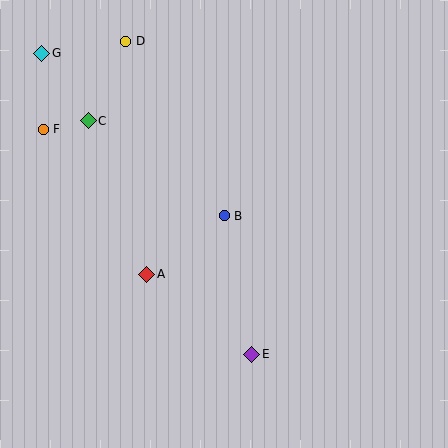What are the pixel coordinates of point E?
Point E is at (252, 354).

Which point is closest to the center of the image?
Point B at (224, 216) is closest to the center.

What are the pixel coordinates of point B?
Point B is at (224, 216).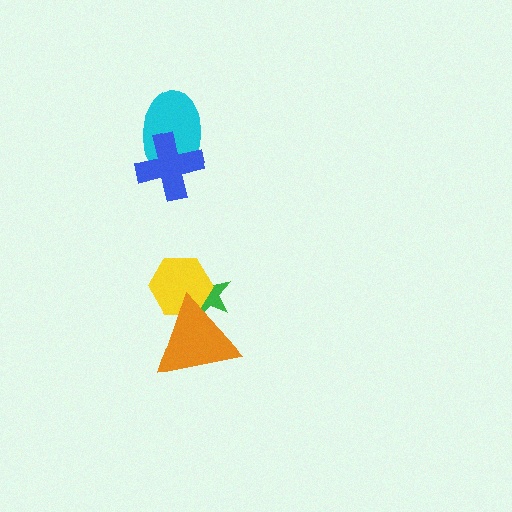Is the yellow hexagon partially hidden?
Yes, it is partially covered by another shape.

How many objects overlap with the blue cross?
1 object overlaps with the blue cross.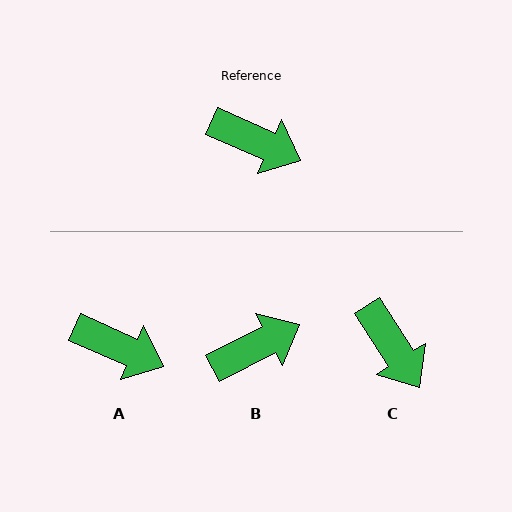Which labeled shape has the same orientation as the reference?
A.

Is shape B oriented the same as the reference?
No, it is off by about 51 degrees.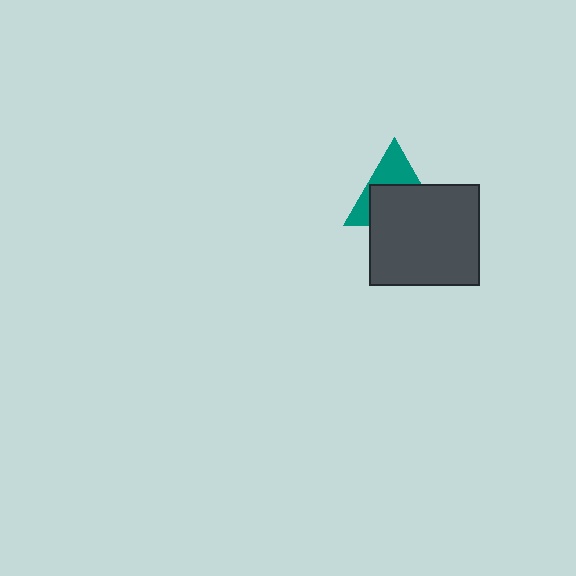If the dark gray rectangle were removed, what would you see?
You would see the complete teal triangle.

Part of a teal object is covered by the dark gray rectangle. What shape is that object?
It is a triangle.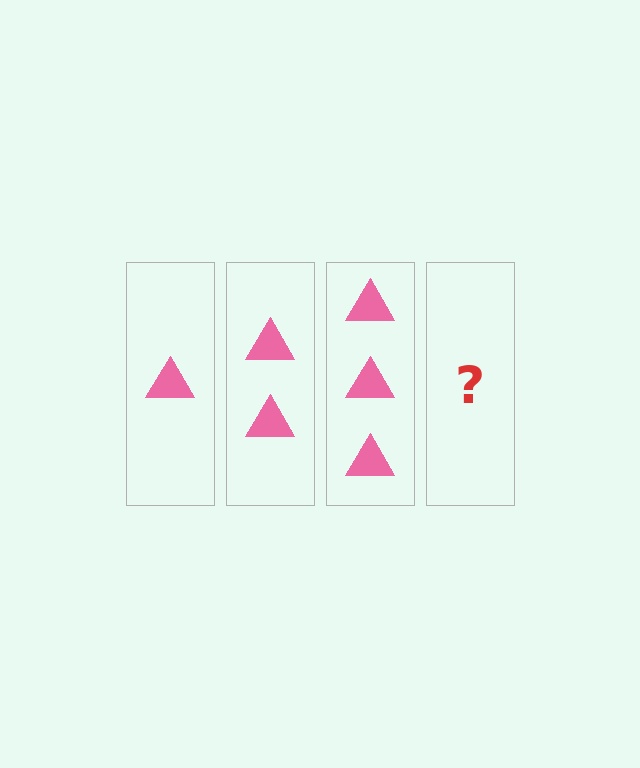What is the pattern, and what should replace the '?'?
The pattern is that each step adds one more triangle. The '?' should be 4 triangles.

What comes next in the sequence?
The next element should be 4 triangles.